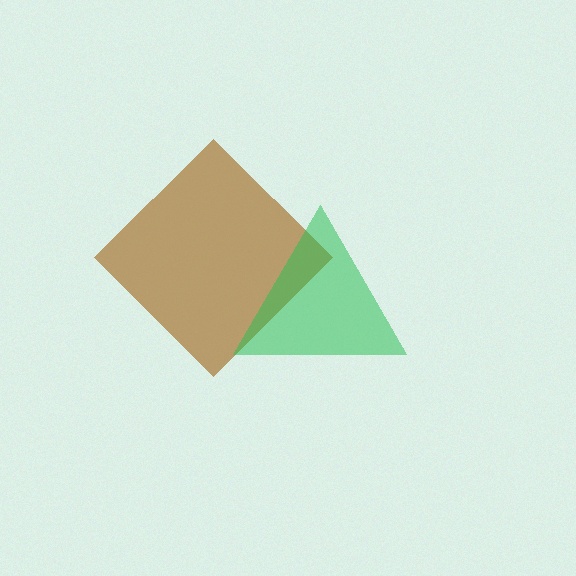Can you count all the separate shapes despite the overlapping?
Yes, there are 2 separate shapes.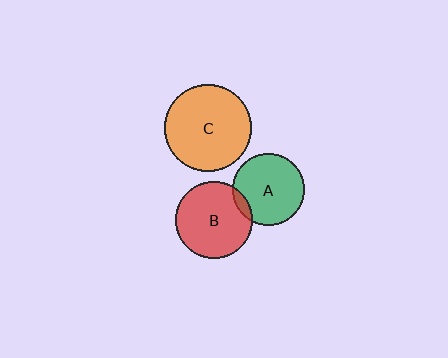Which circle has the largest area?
Circle C (orange).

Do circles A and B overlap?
Yes.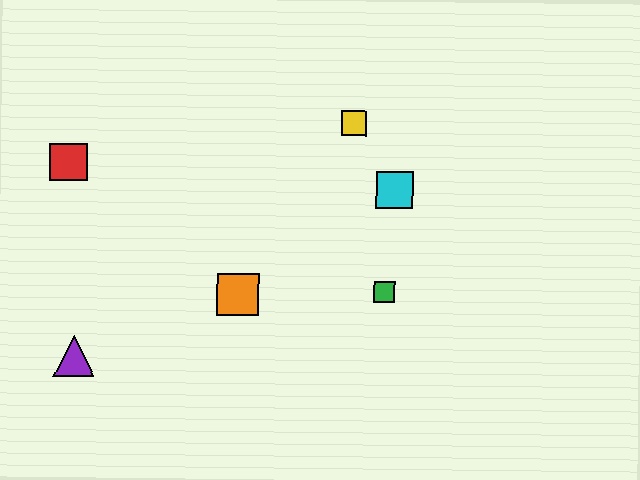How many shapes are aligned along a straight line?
3 shapes (the blue square, the orange square, the cyan square) are aligned along a straight line.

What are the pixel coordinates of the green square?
The green square is at (384, 292).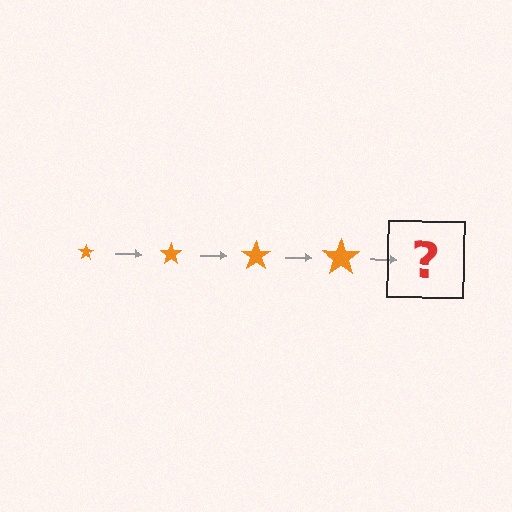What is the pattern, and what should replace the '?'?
The pattern is that the star gets progressively larger each step. The '?' should be an orange star, larger than the previous one.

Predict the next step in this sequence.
The next step is an orange star, larger than the previous one.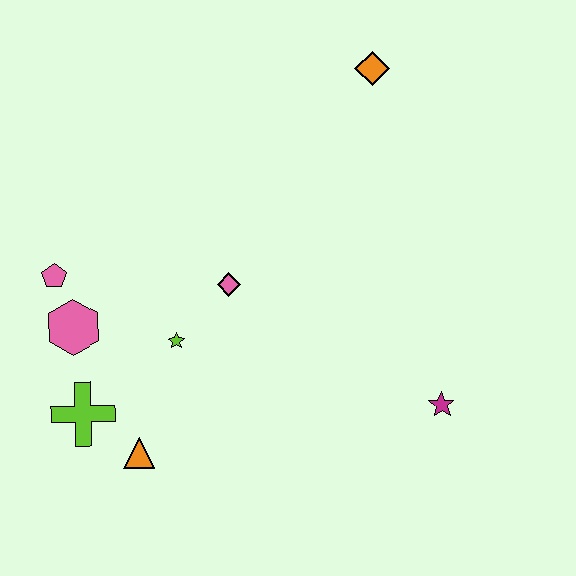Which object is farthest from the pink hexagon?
The orange diamond is farthest from the pink hexagon.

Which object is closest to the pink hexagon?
The pink pentagon is closest to the pink hexagon.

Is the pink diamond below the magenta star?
No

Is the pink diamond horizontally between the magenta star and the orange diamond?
No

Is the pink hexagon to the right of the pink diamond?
No